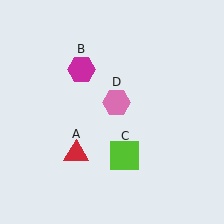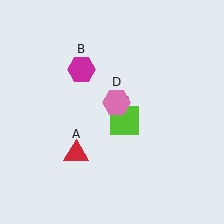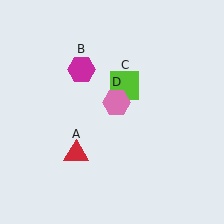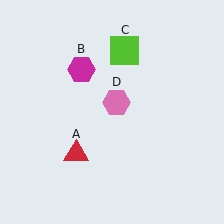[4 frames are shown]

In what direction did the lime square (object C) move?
The lime square (object C) moved up.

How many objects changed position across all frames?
1 object changed position: lime square (object C).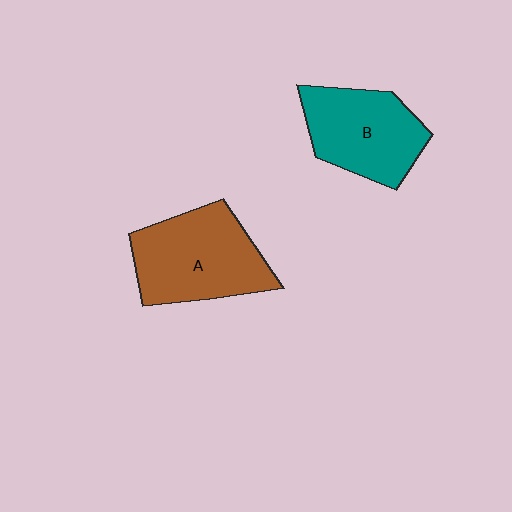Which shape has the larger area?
Shape A (brown).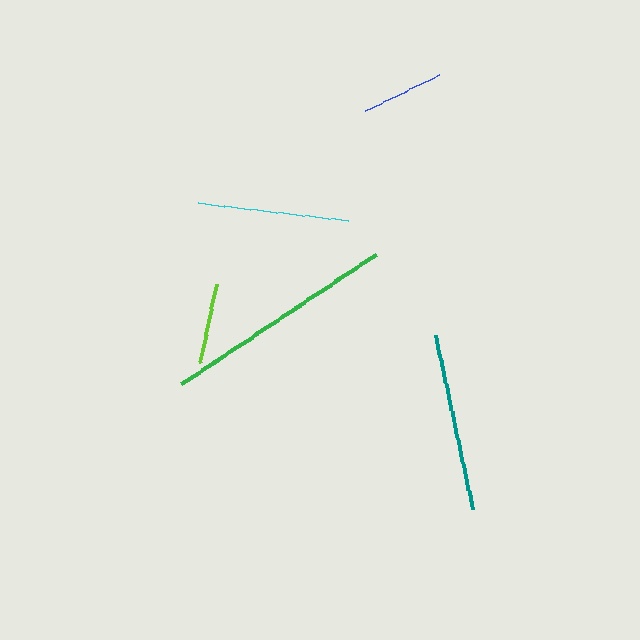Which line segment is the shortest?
The lime line is the shortest at approximately 80 pixels.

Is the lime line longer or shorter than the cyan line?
The cyan line is longer than the lime line.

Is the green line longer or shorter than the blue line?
The green line is longer than the blue line.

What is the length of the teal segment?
The teal segment is approximately 179 pixels long.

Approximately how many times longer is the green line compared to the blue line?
The green line is approximately 2.9 times the length of the blue line.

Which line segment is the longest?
The green line is the longest at approximately 234 pixels.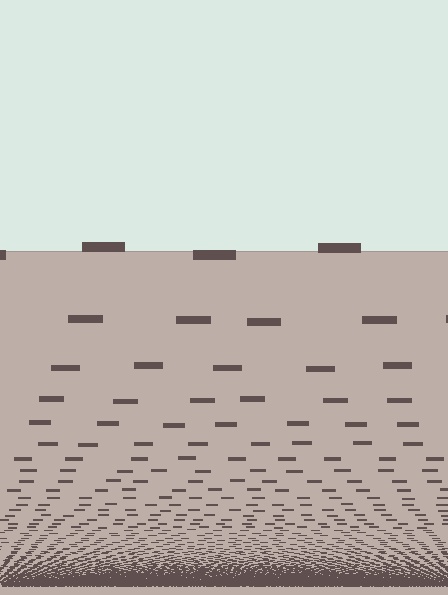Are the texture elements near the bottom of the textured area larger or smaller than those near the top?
Smaller. The gradient is inverted — elements near the bottom are smaller and denser.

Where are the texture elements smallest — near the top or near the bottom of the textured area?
Near the bottom.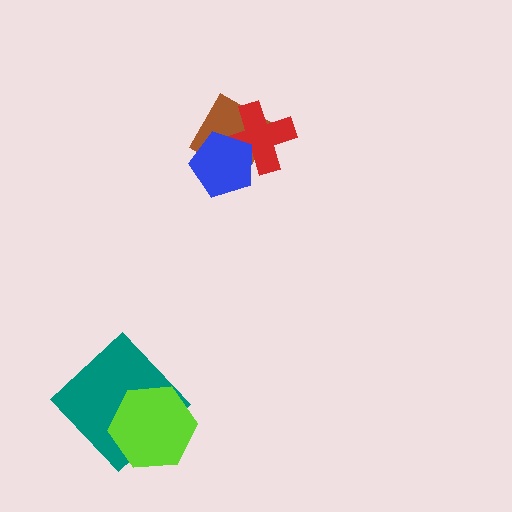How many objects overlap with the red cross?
2 objects overlap with the red cross.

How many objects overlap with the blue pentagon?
2 objects overlap with the blue pentagon.